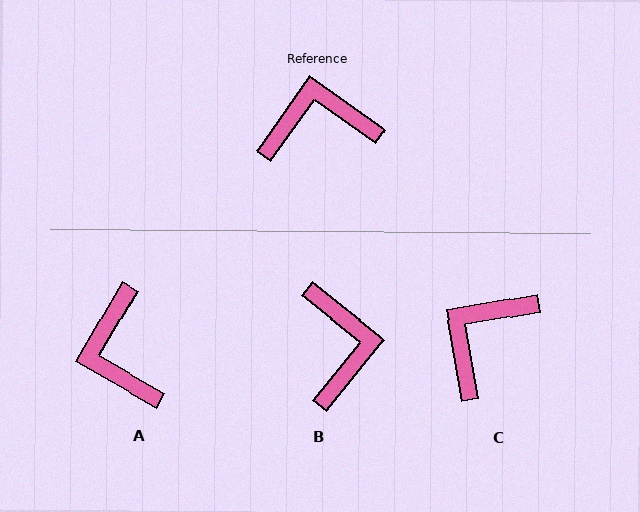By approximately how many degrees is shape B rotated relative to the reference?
Approximately 93 degrees clockwise.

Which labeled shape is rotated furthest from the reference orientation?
A, about 96 degrees away.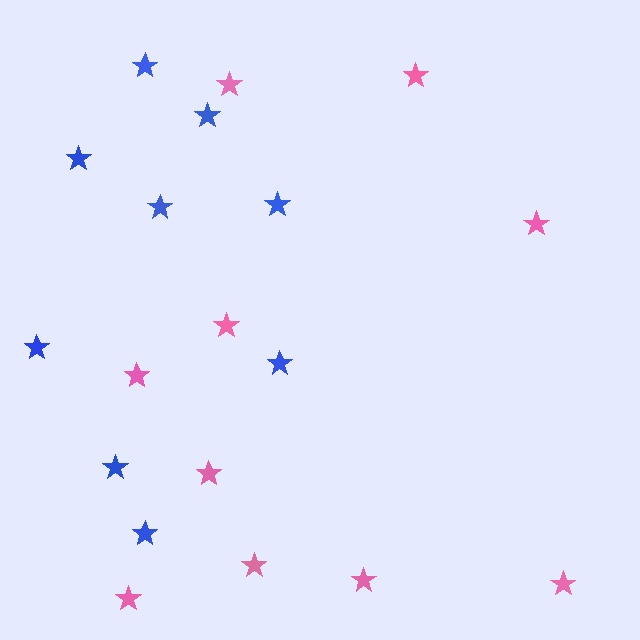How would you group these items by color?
There are 2 groups: one group of pink stars (10) and one group of blue stars (9).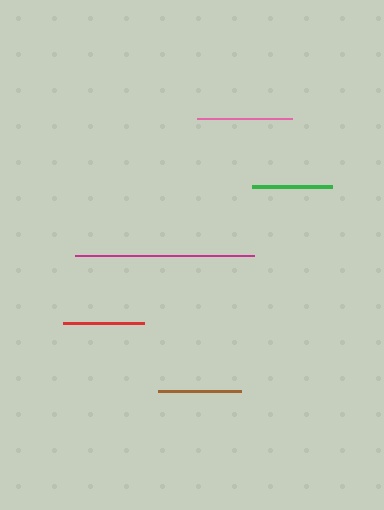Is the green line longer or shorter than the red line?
The red line is longer than the green line.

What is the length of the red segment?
The red segment is approximately 81 pixels long.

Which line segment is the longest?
The magenta line is the longest at approximately 179 pixels.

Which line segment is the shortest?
The green line is the shortest at approximately 80 pixels.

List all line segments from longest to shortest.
From longest to shortest: magenta, pink, brown, red, green.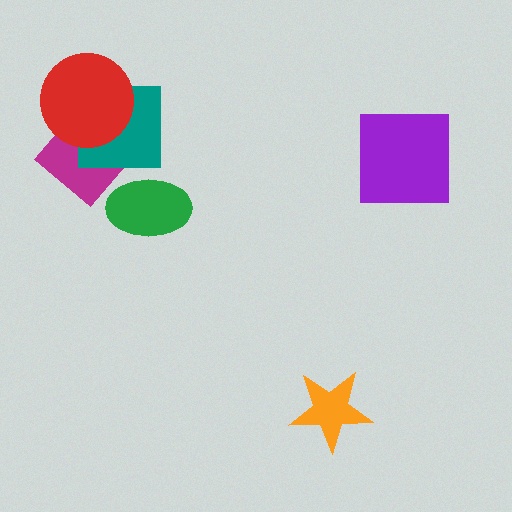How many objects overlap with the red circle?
2 objects overlap with the red circle.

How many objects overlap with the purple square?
0 objects overlap with the purple square.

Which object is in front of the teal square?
The red circle is in front of the teal square.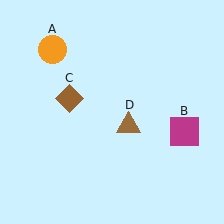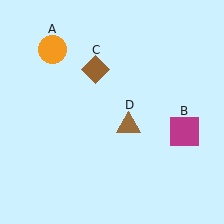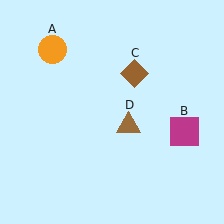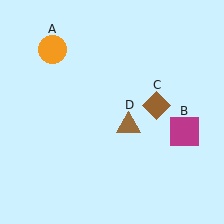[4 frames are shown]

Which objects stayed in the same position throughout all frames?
Orange circle (object A) and magenta square (object B) and brown triangle (object D) remained stationary.